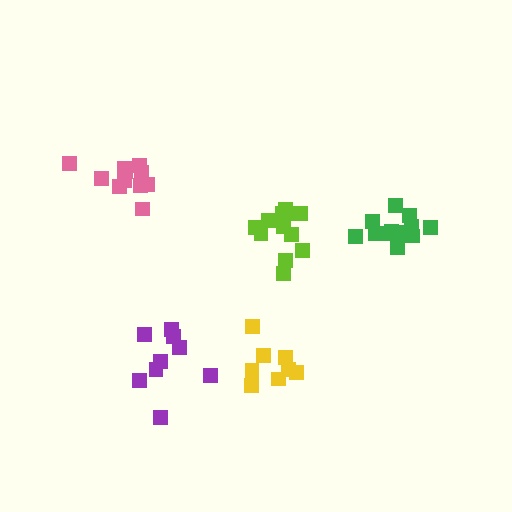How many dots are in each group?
Group 1: 9 dots, Group 2: 12 dots, Group 3: 11 dots, Group 4: 12 dots, Group 5: 8 dots (52 total).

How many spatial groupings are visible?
There are 5 spatial groupings.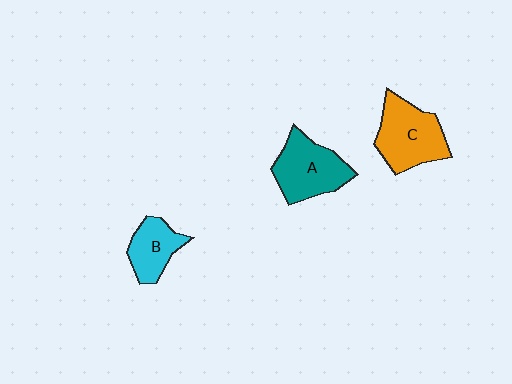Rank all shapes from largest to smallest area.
From largest to smallest: C (orange), A (teal), B (cyan).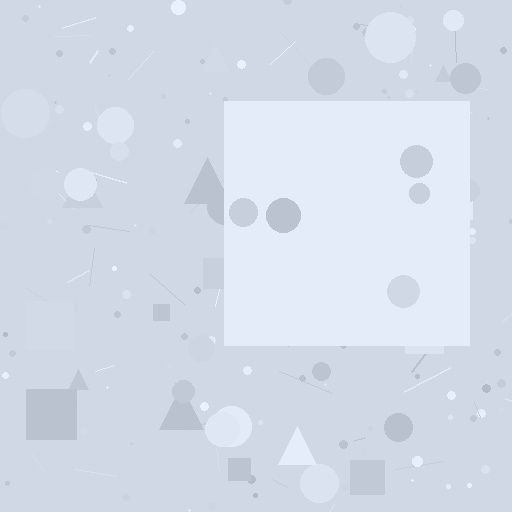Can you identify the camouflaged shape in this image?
The camouflaged shape is a square.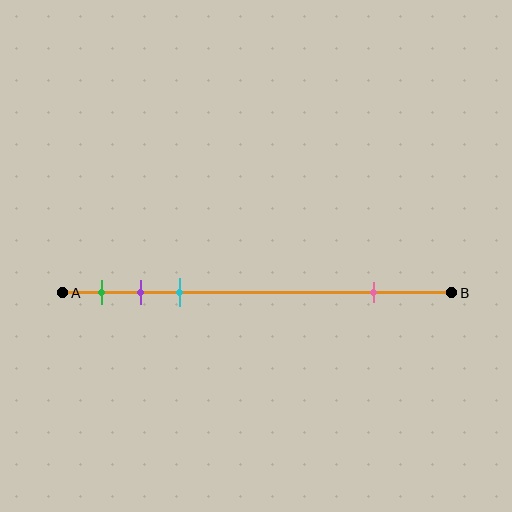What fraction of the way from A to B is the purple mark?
The purple mark is approximately 20% (0.2) of the way from A to B.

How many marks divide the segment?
There are 4 marks dividing the segment.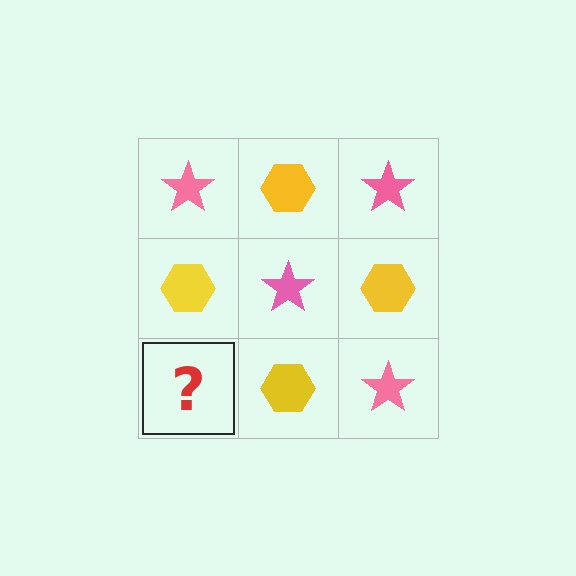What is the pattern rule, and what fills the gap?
The rule is that it alternates pink star and yellow hexagon in a checkerboard pattern. The gap should be filled with a pink star.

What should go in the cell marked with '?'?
The missing cell should contain a pink star.